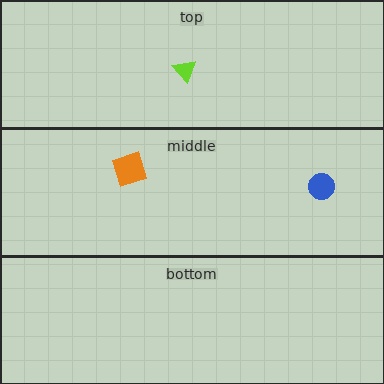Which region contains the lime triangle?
The top region.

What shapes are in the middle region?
The blue circle, the orange diamond.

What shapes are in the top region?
The lime triangle.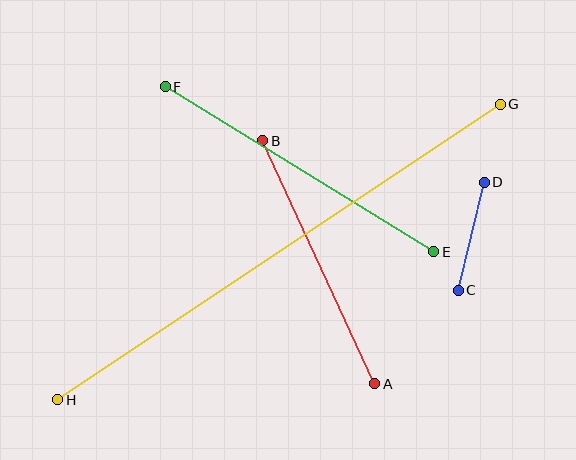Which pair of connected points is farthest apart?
Points G and H are farthest apart.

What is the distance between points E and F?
The distance is approximately 315 pixels.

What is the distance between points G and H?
The distance is approximately 532 pixels.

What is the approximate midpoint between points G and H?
The midpoint is at approximately (279, 252) pixels.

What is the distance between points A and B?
The distance is approximately 267 pixels.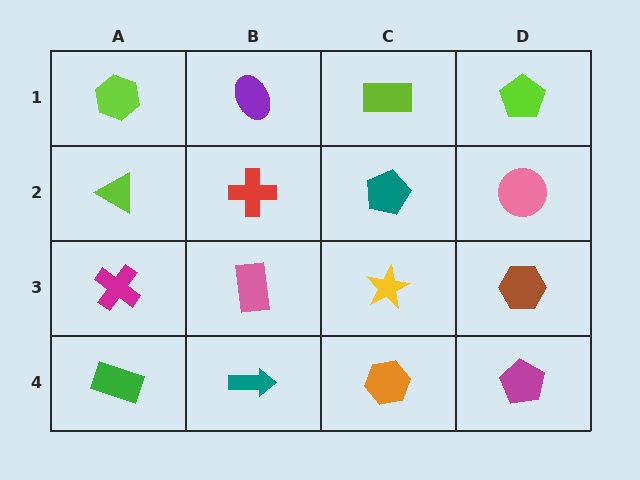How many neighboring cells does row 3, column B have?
4.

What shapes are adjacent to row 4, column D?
A brown hexagon (row 3, column D), an orange hexagon (row 4, column C).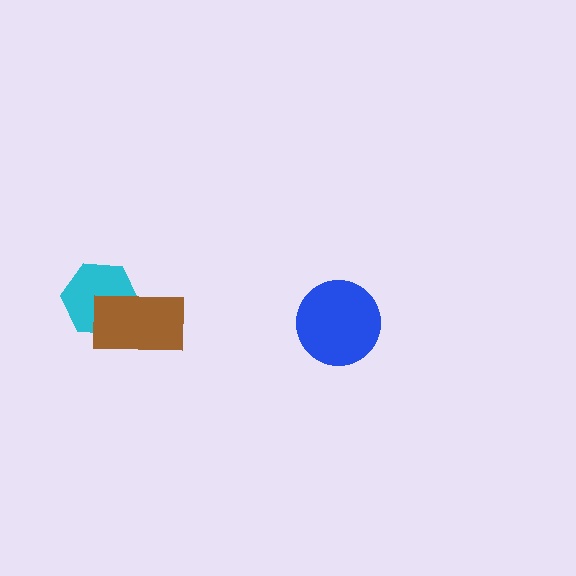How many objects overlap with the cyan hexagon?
1 object overlaps with the cyan hexagon.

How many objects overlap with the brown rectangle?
1 object overlaps with the brown rectangle.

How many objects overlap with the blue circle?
0 objects overlap with the blue circle.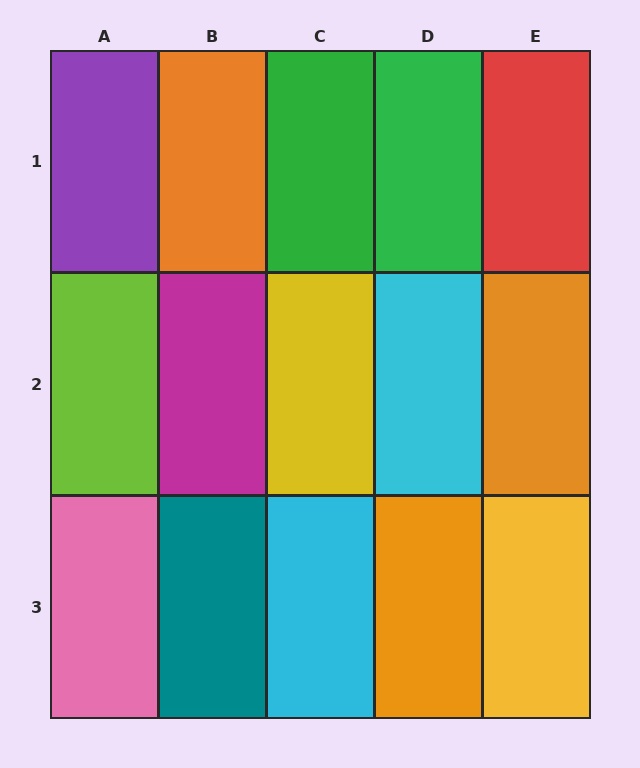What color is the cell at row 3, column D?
Orange.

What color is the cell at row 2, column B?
Magenta.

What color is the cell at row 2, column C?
Yellow.